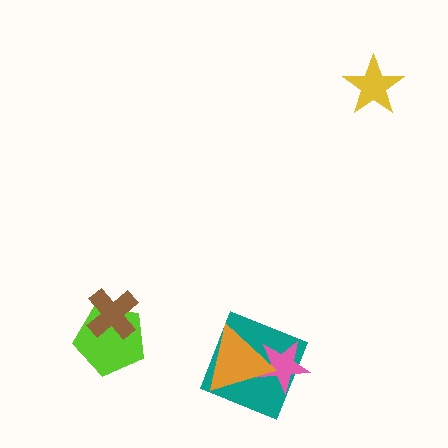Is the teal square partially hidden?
Yes, it is partially covered by another shape.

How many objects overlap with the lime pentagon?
1 object overlaps with the lime pentagon.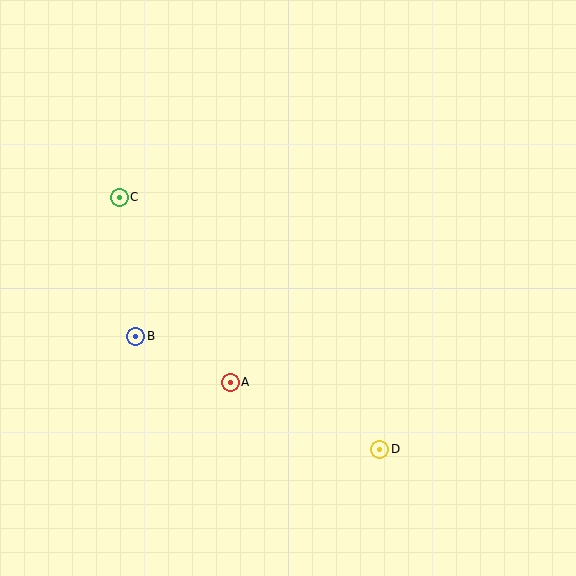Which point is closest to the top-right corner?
Point D is closest to the top-right corner.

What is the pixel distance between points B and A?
The distance between B and A is 105 pixels.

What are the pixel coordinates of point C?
Point C is at (119, 197).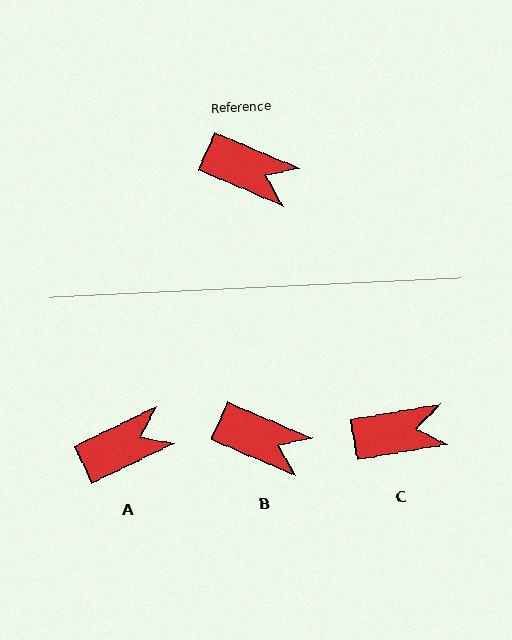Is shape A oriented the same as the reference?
No, it is off by about 49 degrees.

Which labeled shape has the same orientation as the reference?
B.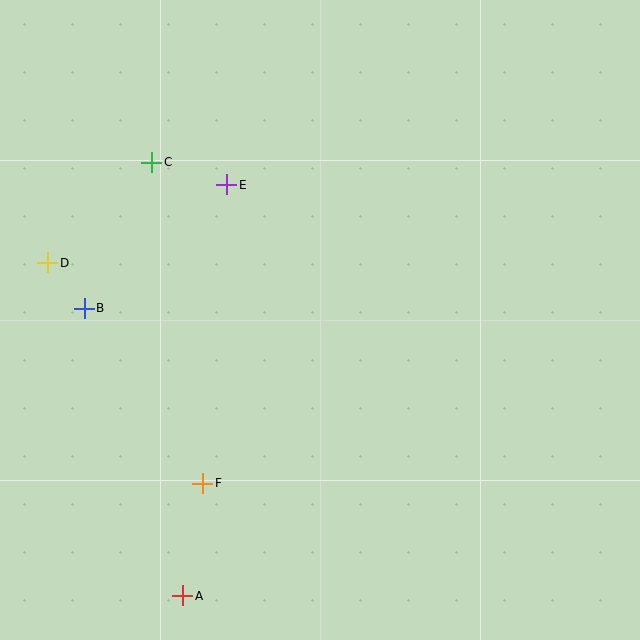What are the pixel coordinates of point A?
Point A is at (183, 596).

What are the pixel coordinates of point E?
Point E is at (227, 185).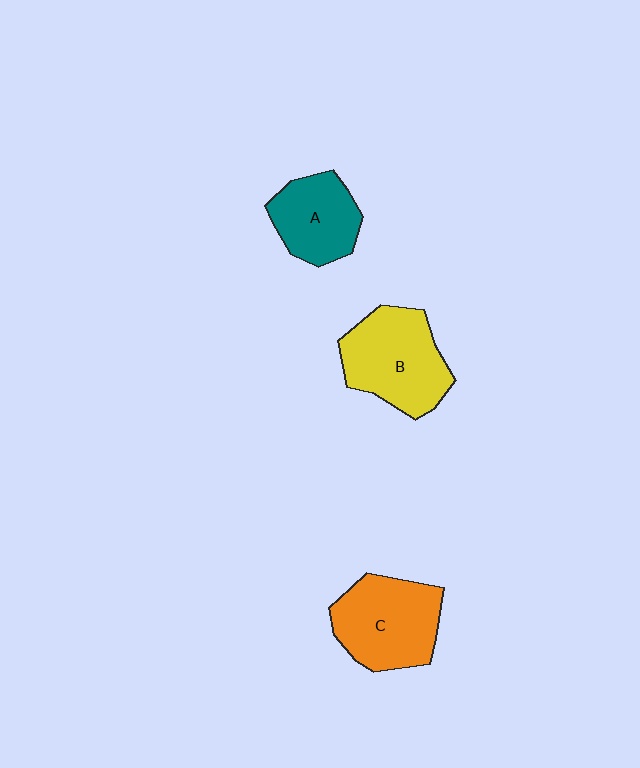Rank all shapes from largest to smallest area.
From largest to smallest: B (yellow), C (orange), A (teal).